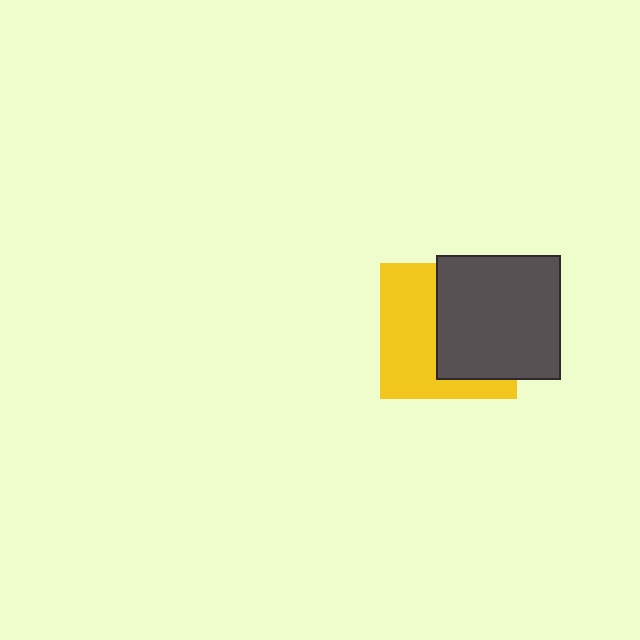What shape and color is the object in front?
The object in front is a dark gray square.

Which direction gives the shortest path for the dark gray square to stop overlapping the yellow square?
Moving right gives the shortest separation.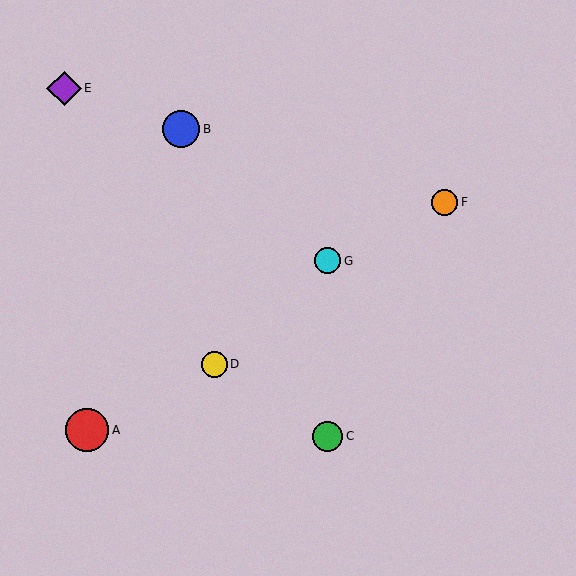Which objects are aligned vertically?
Objects C, G are aligned vertically.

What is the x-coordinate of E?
Object E is at x≈64.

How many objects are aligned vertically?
2 objects (C, G) are aligned vertically.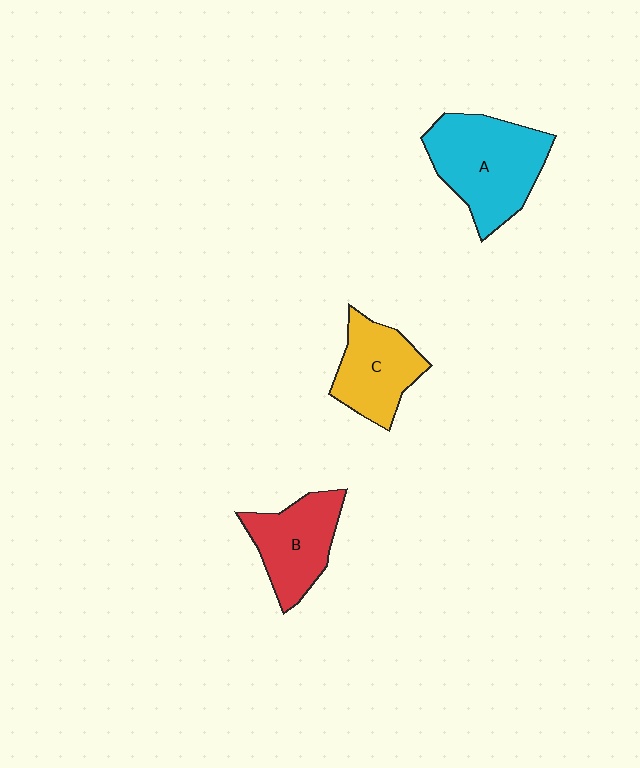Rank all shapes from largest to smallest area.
From largest to smallest: A (cyan), B (red), C (yellow).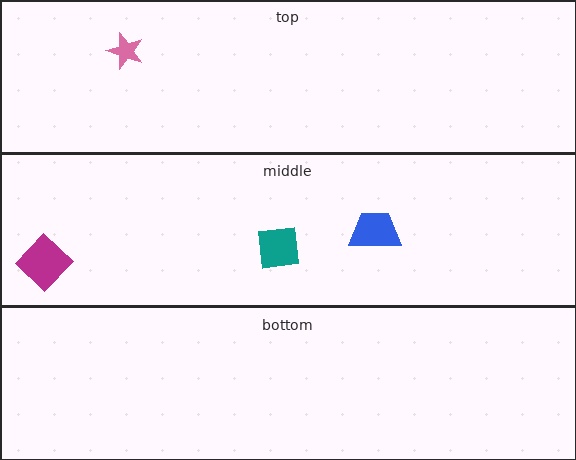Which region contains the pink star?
The top region.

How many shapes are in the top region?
1.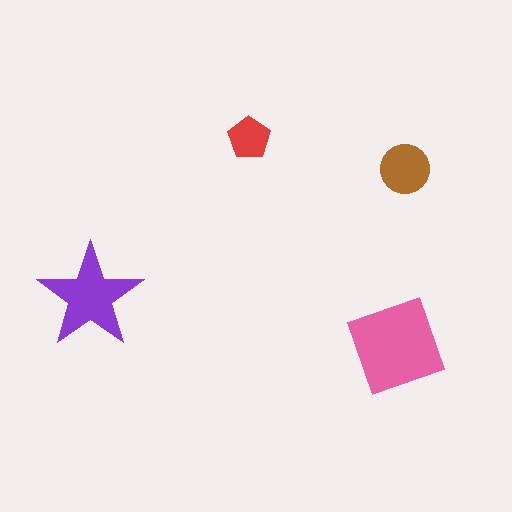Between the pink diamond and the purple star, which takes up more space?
The pink diamond.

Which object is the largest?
The pink diamond.